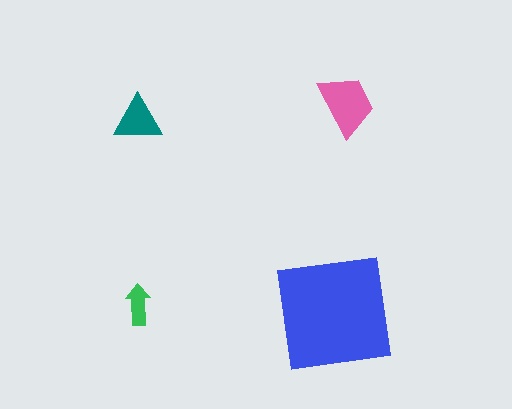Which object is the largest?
The blue square.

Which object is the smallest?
The green arrow.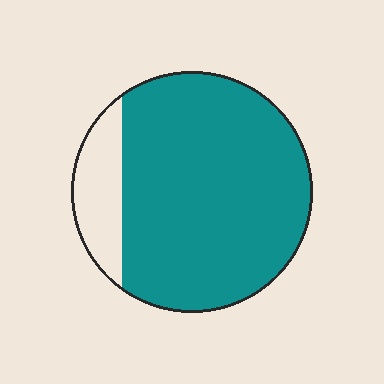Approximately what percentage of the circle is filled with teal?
Approximately 85%.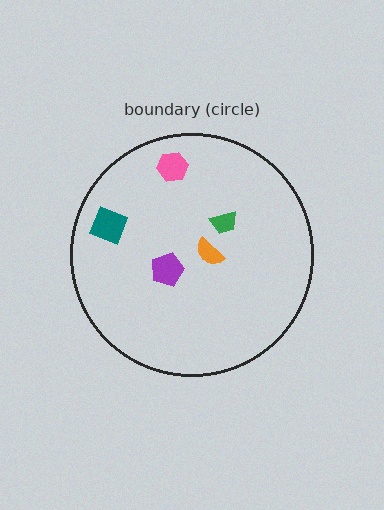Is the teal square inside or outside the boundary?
Inside.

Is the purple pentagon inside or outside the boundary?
Inside.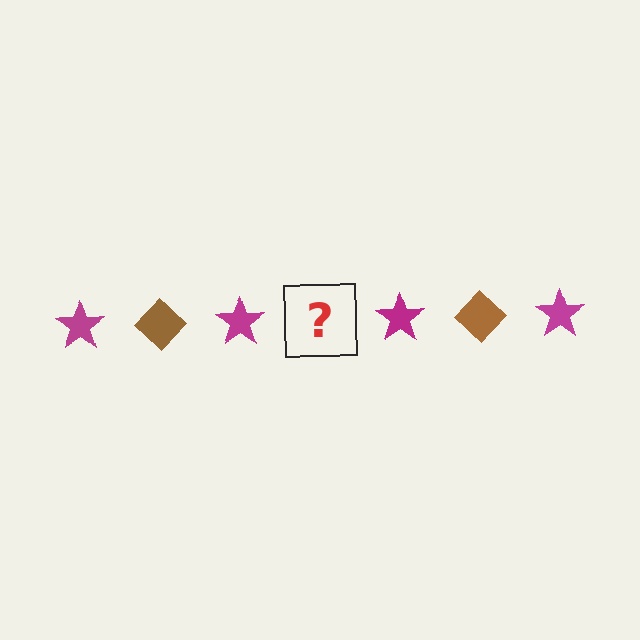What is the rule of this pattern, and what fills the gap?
The rule is that the pattern alternates between magenta star and brown diamond. The gap should be filled with a brown diamond.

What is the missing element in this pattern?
The missing element is a brown diamond.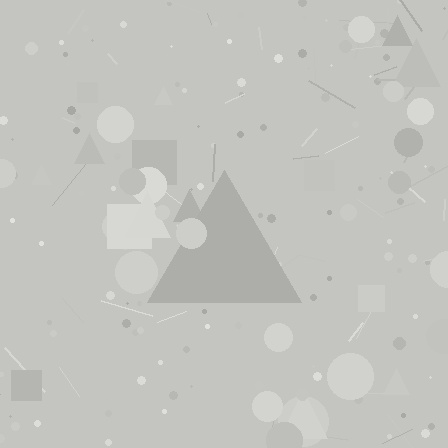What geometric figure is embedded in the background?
A triangle is embedded in the background.